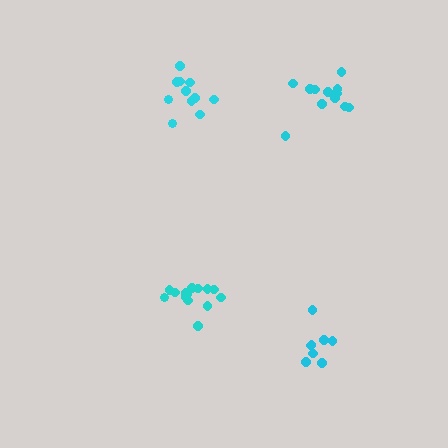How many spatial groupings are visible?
There are 4 spatial groupings.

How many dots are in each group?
Group 1: 11 dots, Group 2: 8 dots, Group 3: 12 dots, Group 4: 14 dots (45 total).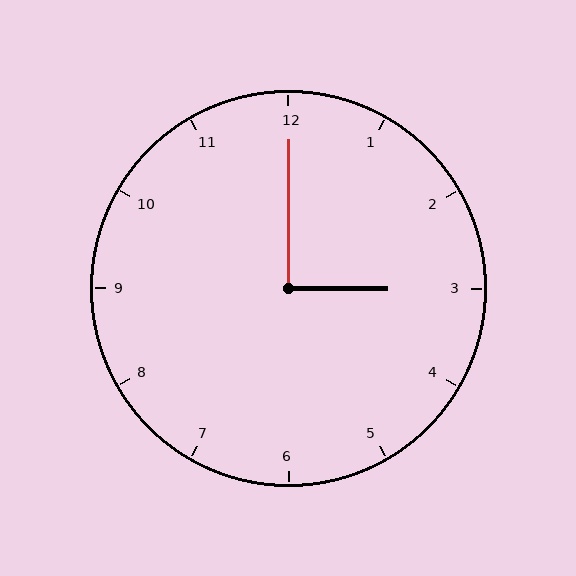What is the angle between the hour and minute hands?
Approximately 90 degrees.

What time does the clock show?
3:00.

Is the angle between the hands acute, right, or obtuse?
It is right.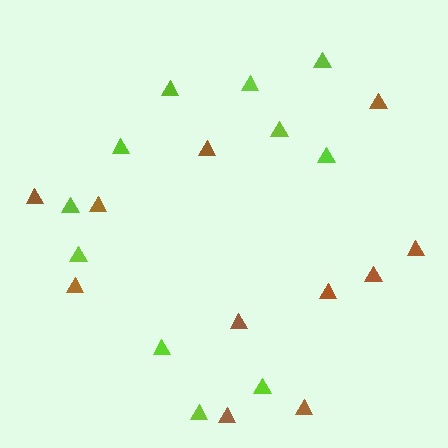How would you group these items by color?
There are 2 groups: one group of lime triangles (11) and one group of brown triangles (11).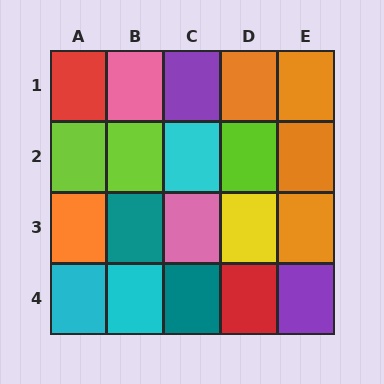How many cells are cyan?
3 cells are cyan.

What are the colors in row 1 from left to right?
Red, pink, purple, orange, orange.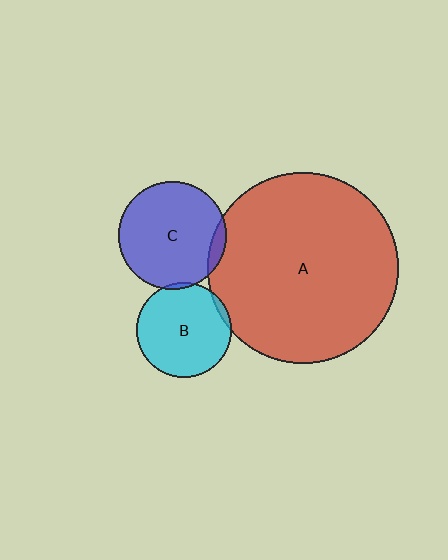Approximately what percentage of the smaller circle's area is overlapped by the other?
Approximately 5%.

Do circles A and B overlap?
Yes.